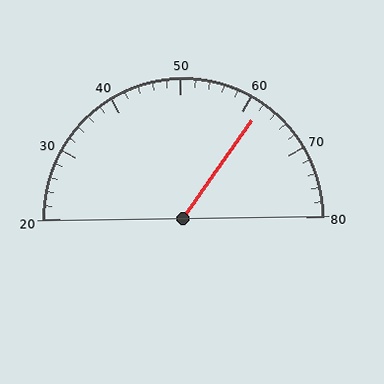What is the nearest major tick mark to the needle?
The nearest major tick mark is 60.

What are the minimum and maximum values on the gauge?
The gauge ranges from 20 to 80.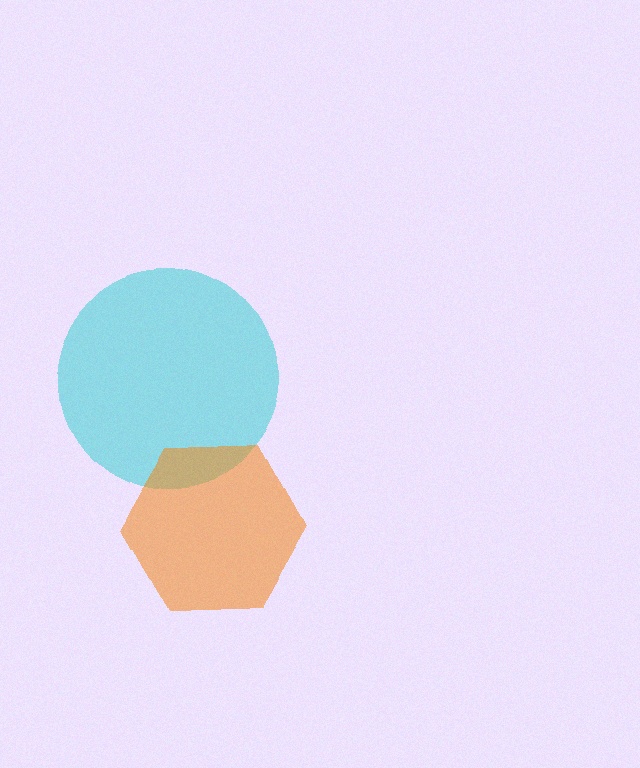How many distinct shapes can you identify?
There are 2 distinct shapes: a cyan circle, an orange hexagon.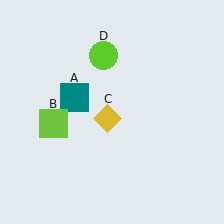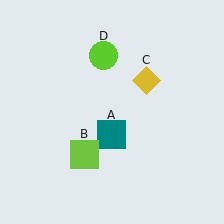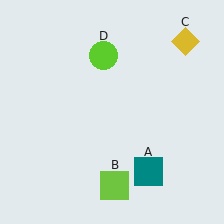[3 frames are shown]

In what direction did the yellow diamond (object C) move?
The yellow diamond (object C) moved up and to the right.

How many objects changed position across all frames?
3 objects changed position: teal square (object A), lime square (object B), yellow diamond (object C).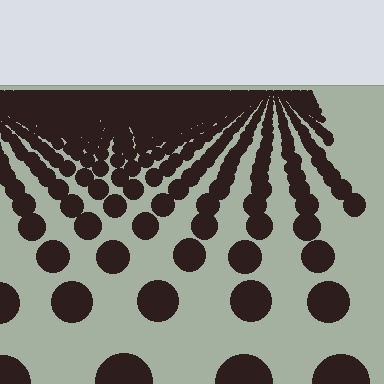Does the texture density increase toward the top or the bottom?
Density increases toward the top.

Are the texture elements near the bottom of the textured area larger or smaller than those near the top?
Larger. Near the bottom, elements are closer to the viewer and appear at a bigger on-screen size.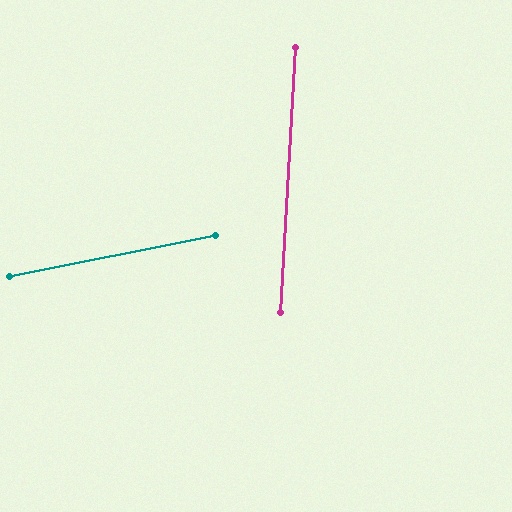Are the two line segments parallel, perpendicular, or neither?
Neither parallel nor perpendicular — they differ by about 75°.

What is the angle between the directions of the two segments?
Approximately 75 degrees.